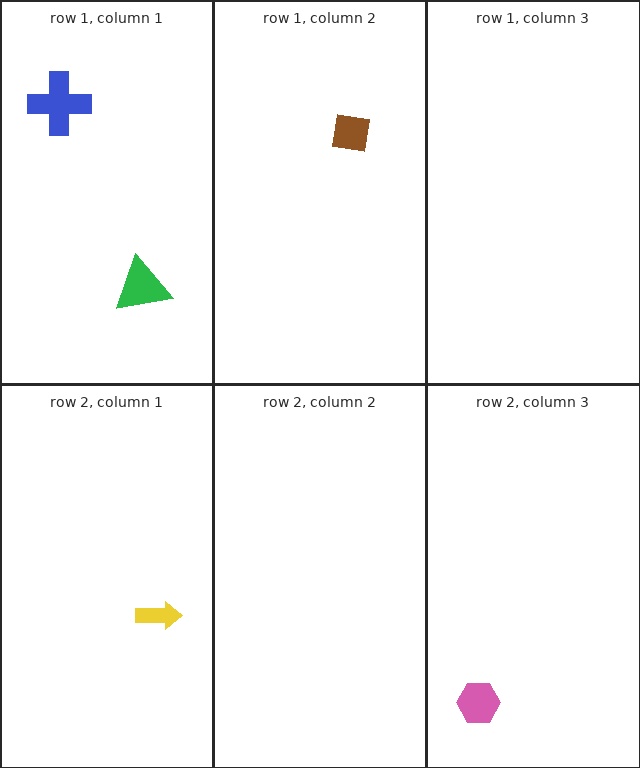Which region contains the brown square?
The row 1, column 2 region.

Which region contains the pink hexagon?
The row 2, column 3 region.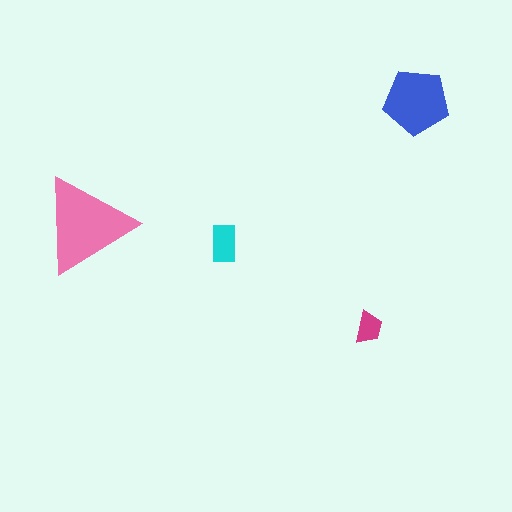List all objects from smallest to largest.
The magenta trapezoid, the cyan rectangle, the blue pentagon, the pink triangle.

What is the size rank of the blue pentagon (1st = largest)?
2nd.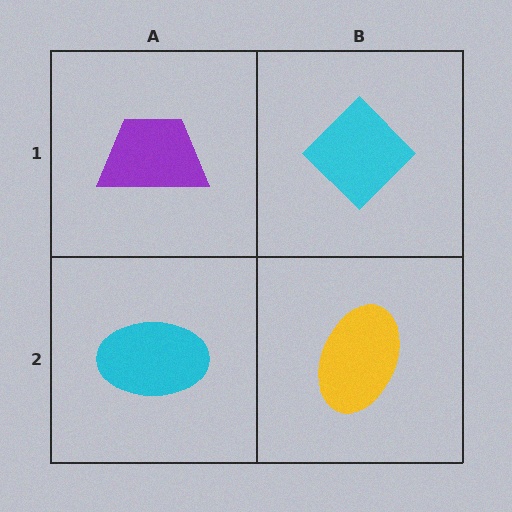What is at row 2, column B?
A yellow ellipse.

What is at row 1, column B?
A cyan diamond.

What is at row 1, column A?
A purple trapezoid.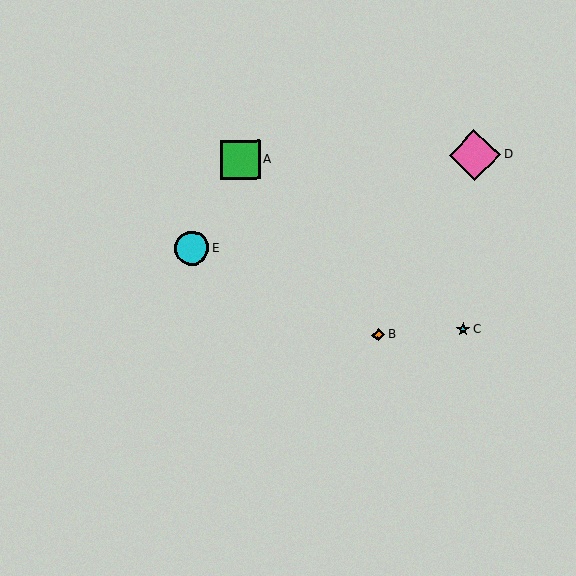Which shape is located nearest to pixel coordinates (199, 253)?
The cyan circle (labeled E) at (192, 248) is nearest to that location.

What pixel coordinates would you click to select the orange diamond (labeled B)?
Click at (378, 335) to select the orange diamond B.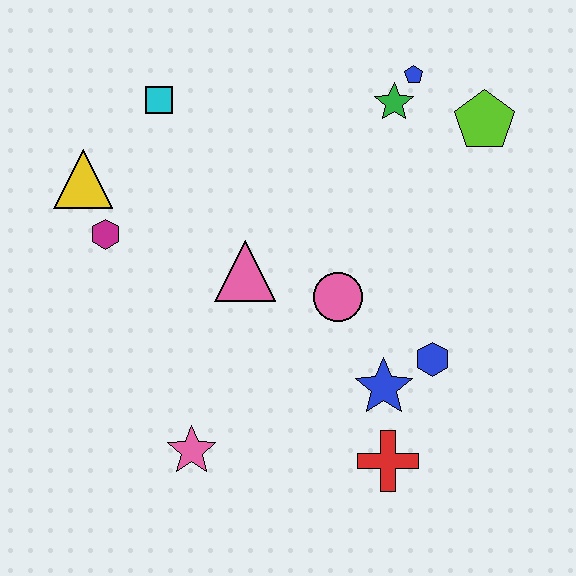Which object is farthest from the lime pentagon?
The pink star is farthest from the lime pentagon.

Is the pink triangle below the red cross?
No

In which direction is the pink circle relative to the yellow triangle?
The pink circle is to the right of the yellow triangle.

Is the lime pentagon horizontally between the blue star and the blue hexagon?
No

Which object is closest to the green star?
The blue pentagon is closest to the green star.